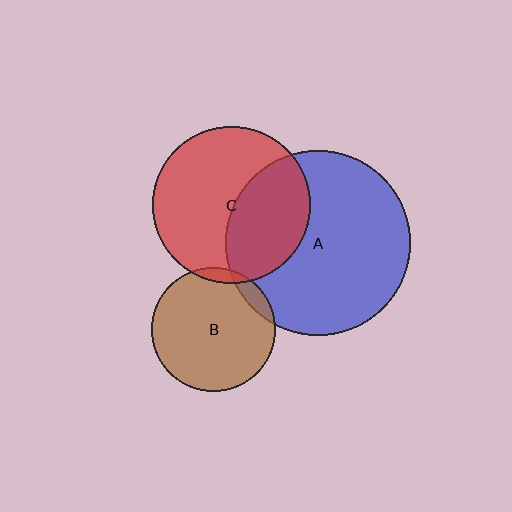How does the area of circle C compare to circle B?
Approximately 1.6 times.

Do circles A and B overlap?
Yes.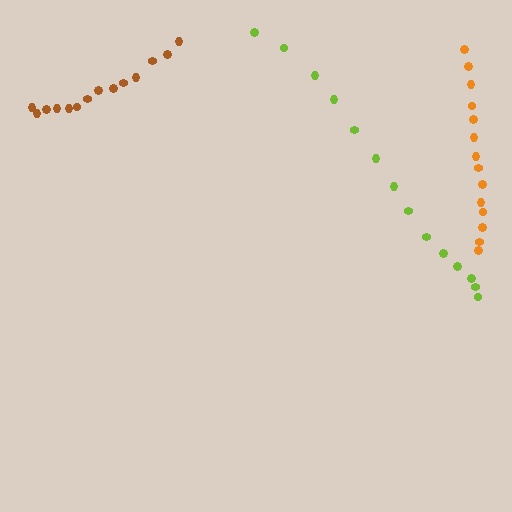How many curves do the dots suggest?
There are 3 distinct paths.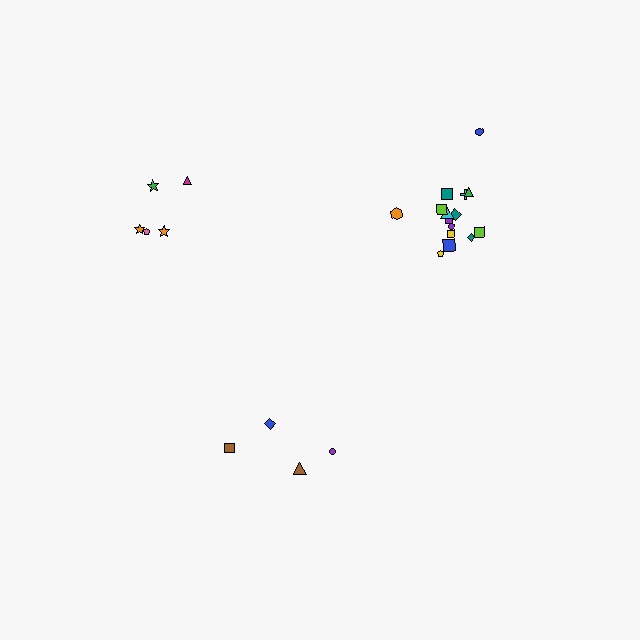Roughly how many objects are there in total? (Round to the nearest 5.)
Roughly 25 objects in total.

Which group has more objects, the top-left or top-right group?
The top-right group.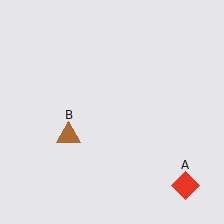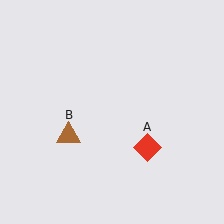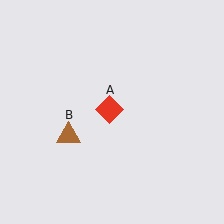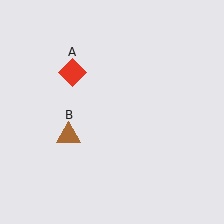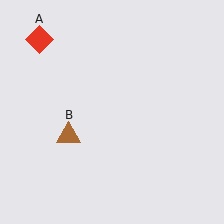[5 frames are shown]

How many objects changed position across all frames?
1 object changed position: red diamond (object A).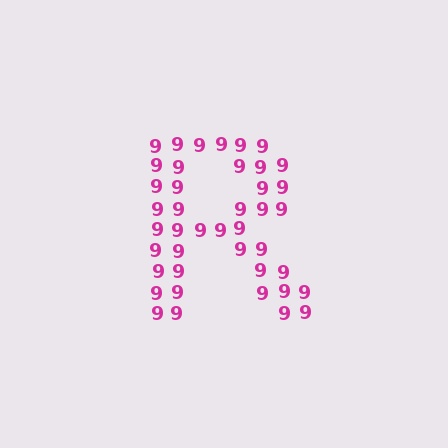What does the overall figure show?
The overall figure shows the letter R.